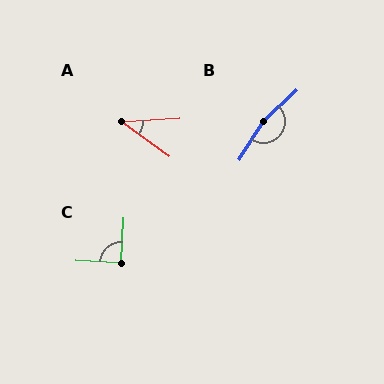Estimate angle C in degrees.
Approximately 90 degrees.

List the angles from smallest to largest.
A (39°), C (90°), B (166°).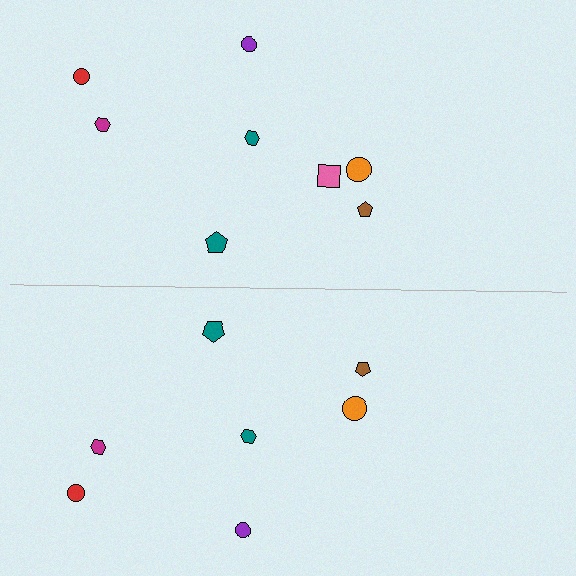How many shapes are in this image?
There are 15 shapes in this image.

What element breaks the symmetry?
A pink square is missing from the bottom side.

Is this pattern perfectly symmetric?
No, the pattern is not perfectly symmetric. A pink square is missing from the bottom side.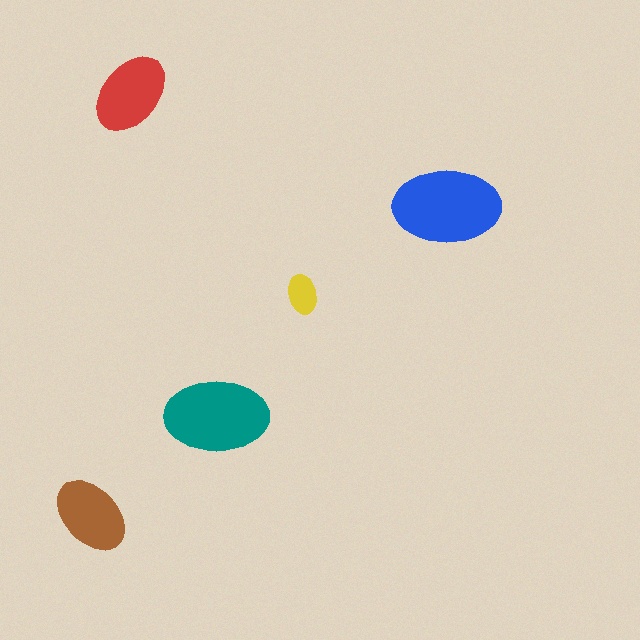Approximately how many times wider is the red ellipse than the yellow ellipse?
About 2 times wider.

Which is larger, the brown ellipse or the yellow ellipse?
The brown one.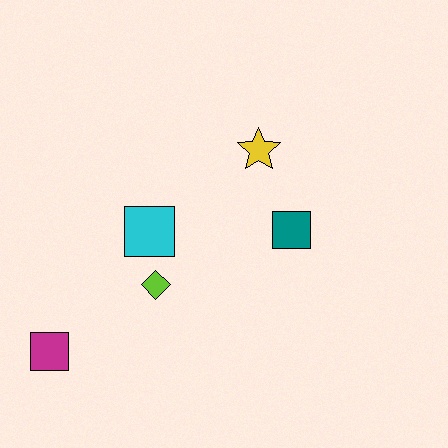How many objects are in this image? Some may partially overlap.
There are 5 objects.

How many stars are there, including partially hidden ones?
There is 1 star.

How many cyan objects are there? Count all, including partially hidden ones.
There is 1 cyan object.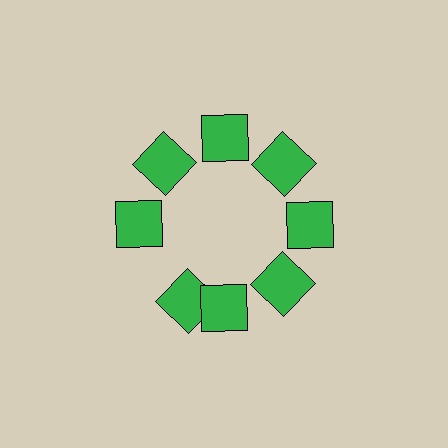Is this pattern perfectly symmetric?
No. The 8 green squares are arranged in a ring, but one element near the 8 o'clock position is rotated out of alignment along the ring, breaking the 8-fold rotational symmetry.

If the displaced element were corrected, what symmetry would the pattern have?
It would have 8-fold rotational symmetry — the pattern would map onto itself every 45 degrees.